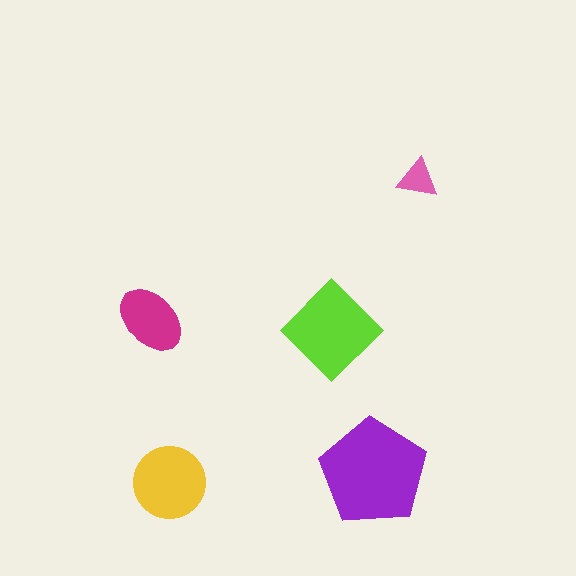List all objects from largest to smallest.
The purple pentagon, the lime diamond, the yellow circle, the magenta ellipse, the pink triangle.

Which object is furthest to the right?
The pink triangle is rightmost.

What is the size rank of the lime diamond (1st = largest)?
2nd.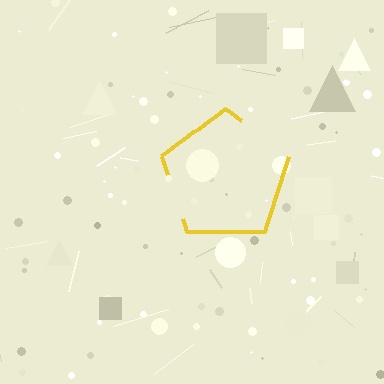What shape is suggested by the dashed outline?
The dashed outline suggests a pentagon.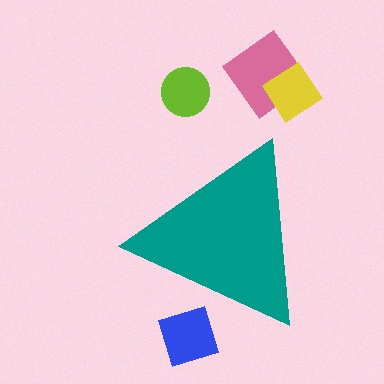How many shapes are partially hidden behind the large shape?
1 shape is partially hidden.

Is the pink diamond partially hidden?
No, the pink diamond is fully visible.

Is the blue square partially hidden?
Yes, the blue square is partially hidden behind the teal triangle.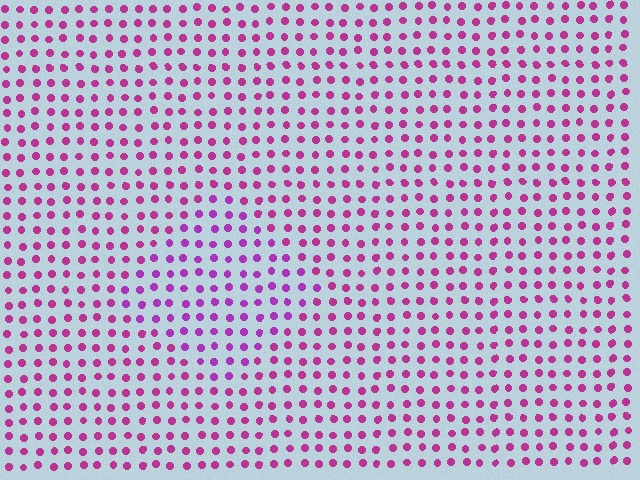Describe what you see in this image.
The image is filled with small magenta elements in a uniform arrangement. A diamond-shaped region is visible where the elements are tinted to a slightly different hue, forming a subtle color boundary.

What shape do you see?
I see a diamond.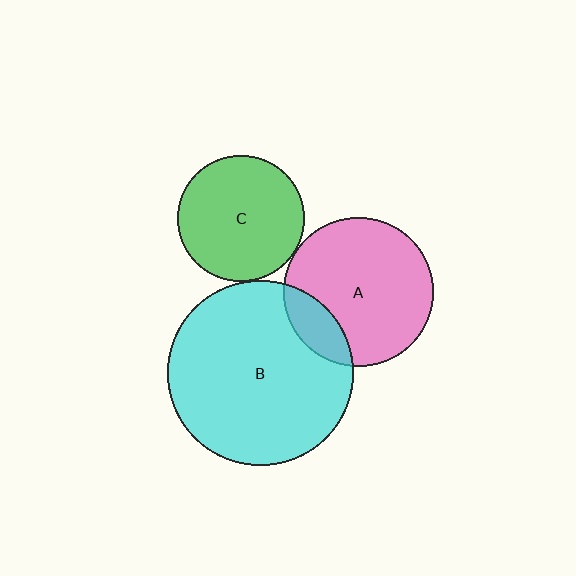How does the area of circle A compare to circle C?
Approximately 1.4 times.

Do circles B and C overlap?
Yes.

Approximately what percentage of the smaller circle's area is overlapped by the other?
Approximately 5%.